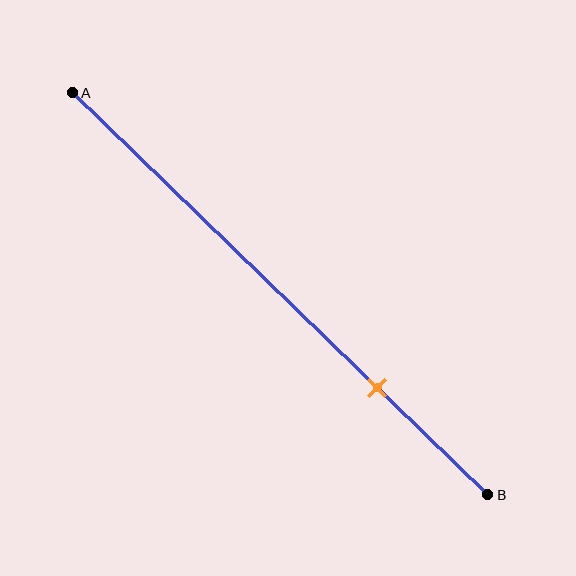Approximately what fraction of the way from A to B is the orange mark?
The orange mark is approximately 75% of the way from A to B.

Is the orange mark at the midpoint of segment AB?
No, the mark is at about 75% from A, not at the 50% midpoint.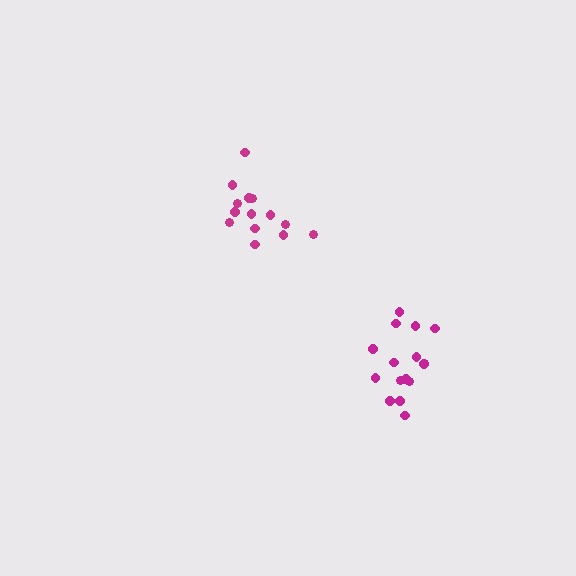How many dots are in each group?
Group 1: 16 dots, Group 2: 14 dots (30 total).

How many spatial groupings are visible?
There are 2 spatial groupings.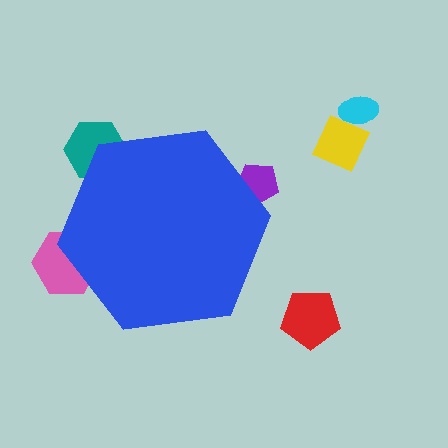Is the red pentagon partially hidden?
No, the red pentagon is fully visible.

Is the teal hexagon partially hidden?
Yes, the teal hexagon is partially hidden behind the blue hexagon.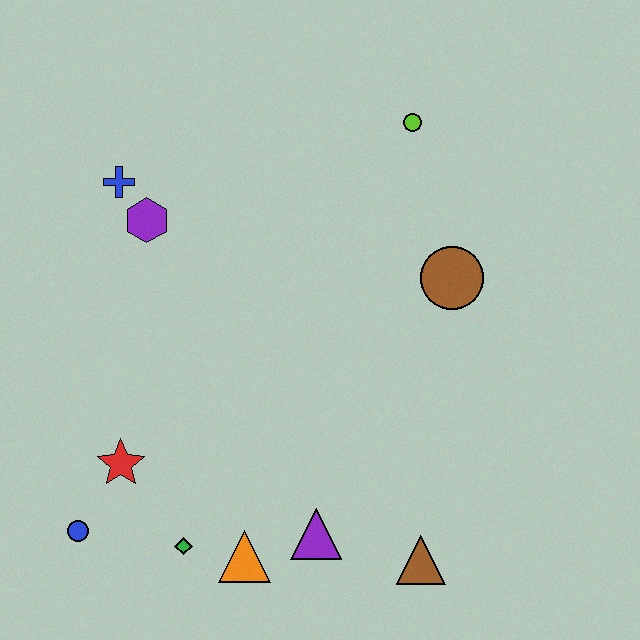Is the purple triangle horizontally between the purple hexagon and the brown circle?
Yes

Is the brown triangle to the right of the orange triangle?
Yes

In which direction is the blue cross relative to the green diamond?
The blue cross is above the green diamond.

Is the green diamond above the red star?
No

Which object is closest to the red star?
The blue circle is closest to the red star.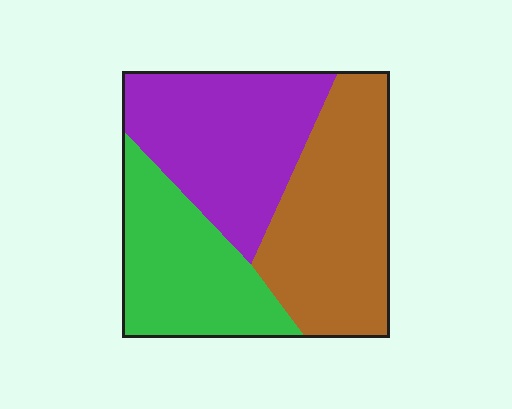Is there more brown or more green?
Brown.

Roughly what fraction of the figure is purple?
Purple covers about 35% of the figure.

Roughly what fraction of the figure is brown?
Brown takes up about three eighths (3/8) of the figure.